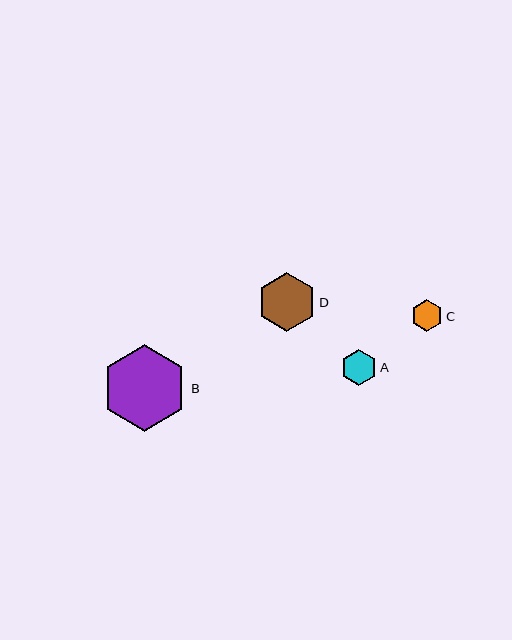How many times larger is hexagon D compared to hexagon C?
Hexagon D is approximately 1.9 times the size of hexagon C.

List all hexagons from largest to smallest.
From largest to smallest: B, D, A, C.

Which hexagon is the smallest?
Hexagon C is the smallest with a size of approximately 32 pixels.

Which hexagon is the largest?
Hexagon B is the largest with a size of approximately 86 pixels.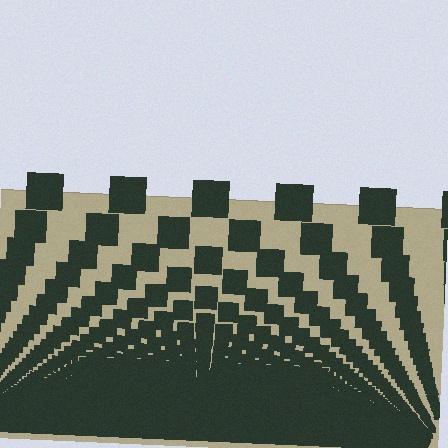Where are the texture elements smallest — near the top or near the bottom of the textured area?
Near the bottom.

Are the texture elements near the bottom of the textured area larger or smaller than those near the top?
Smaller. The gradient is inverted — elements near the bottom are smaller and denser.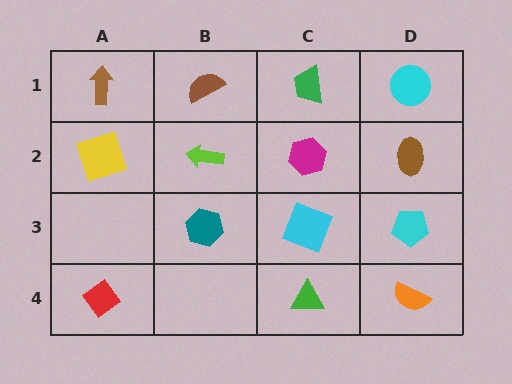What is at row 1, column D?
A cyan circle.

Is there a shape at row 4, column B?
No, that cell is empty.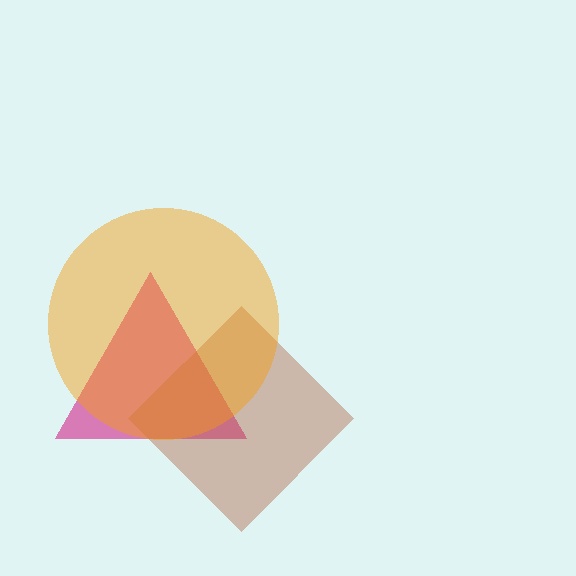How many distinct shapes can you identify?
There are 3 distinct shapes: a magenta triangle, a brown diamond, an orange circle.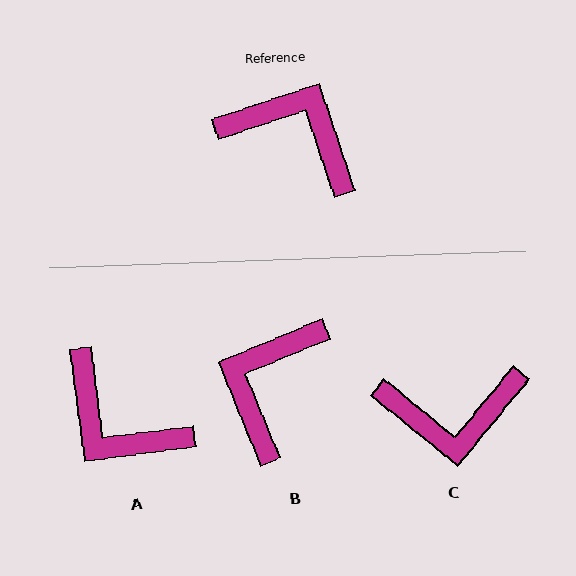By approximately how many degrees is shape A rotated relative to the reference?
Approximately 169 degrees counter-clockwise.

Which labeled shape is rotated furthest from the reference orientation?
A, about 169 degrees away.